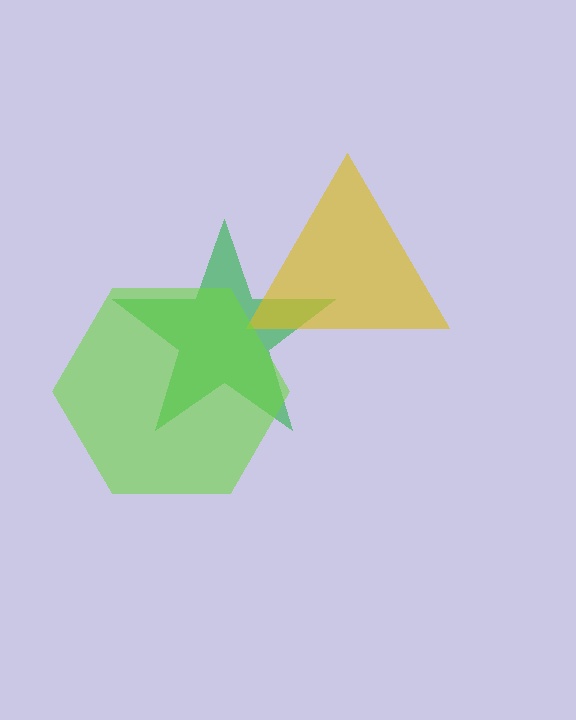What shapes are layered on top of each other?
The layered shapes are: a green star, a yellow triangle, a lime hexagon.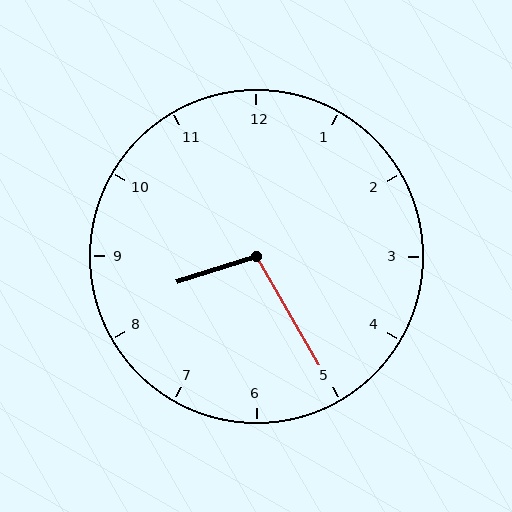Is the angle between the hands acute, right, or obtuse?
It is obtuse.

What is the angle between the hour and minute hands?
Approximately 102 degrees.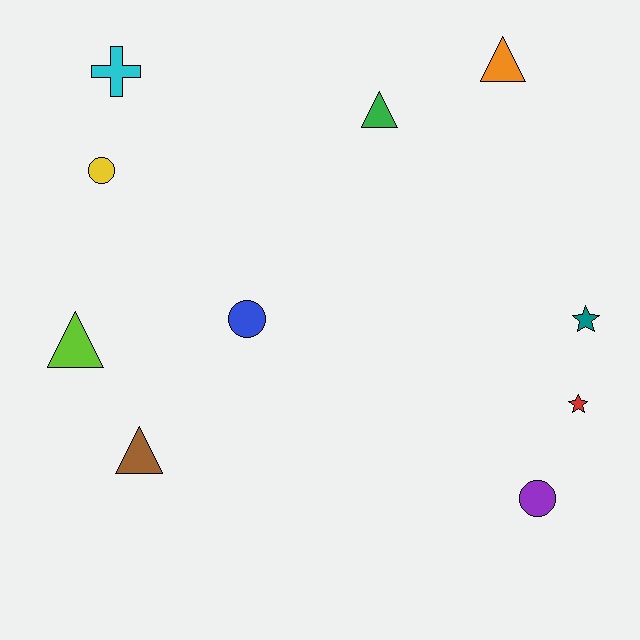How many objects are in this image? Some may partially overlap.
There are 10 objects.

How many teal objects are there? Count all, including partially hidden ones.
There is 1 teal object.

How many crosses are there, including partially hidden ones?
There is 1 cross.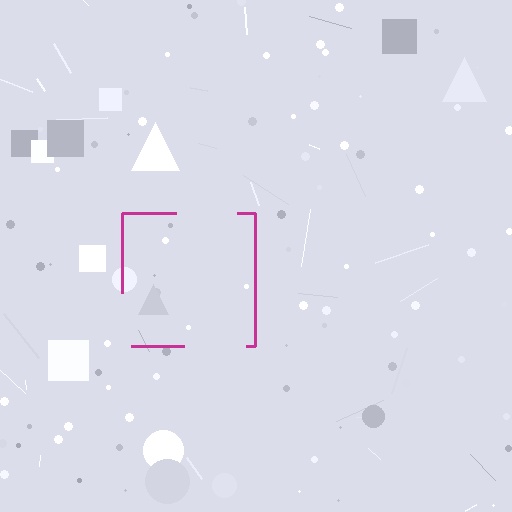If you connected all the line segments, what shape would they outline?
They would outline a square.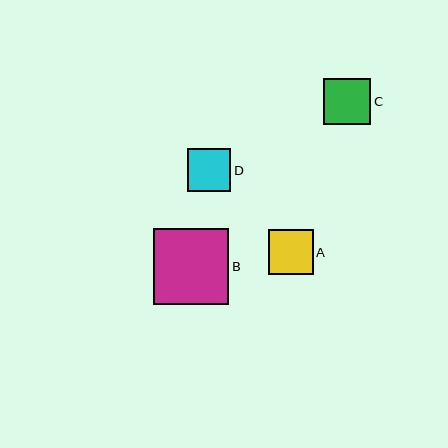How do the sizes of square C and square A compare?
Square C and square A are approximately the same size.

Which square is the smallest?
Square D is the smallest with a size of approximately 43 pixels.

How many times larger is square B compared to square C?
Square B is approximately 1.6 times the size of square C.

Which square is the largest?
Square B is the largest with a size of approximately 75 pixels.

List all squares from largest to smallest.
From largest to smallest: B, C, A, D.